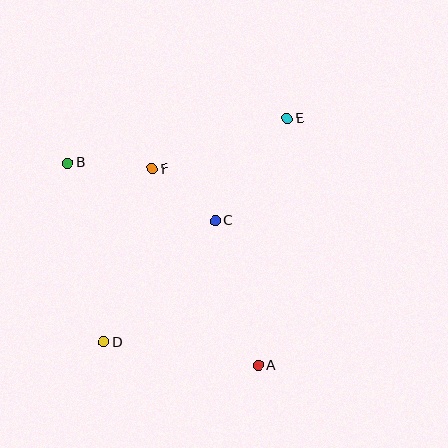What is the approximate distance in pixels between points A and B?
The distance between A and B is approximately 278 pixels.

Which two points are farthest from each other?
Points D and E are farthest from each other.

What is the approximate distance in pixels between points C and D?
The distance between C and D is approximately 165 pixels.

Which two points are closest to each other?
Points C and F are closest to each other.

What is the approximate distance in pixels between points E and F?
The distance between E and F is approximately 144 pixels.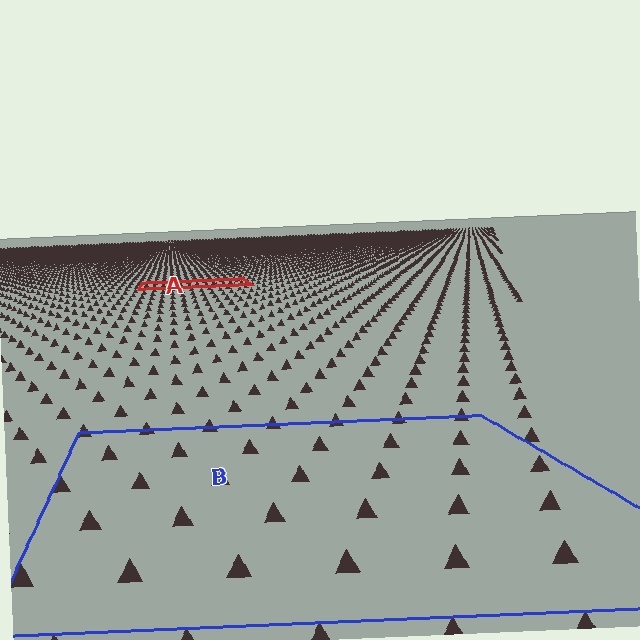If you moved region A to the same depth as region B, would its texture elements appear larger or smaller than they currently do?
They would appear larger. At a closer depth, the same texture elements are projected at a bigger on-screen size.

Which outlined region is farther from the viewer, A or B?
Region A is farther from the viewer — the texture elements inside it appear smaller and more densely packed.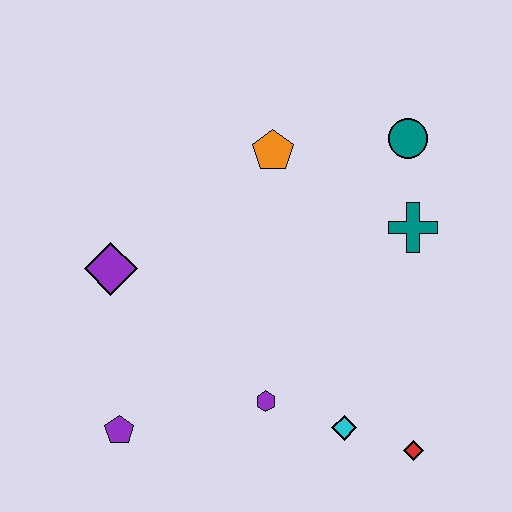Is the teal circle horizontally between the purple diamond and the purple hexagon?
No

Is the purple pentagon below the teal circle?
Yes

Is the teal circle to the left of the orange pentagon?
No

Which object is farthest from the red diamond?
The purple diamond is farthest from the red diamond.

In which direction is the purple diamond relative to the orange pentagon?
The purple diamond is to the left of the orange pentagon.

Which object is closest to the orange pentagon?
The teal circle is closest to the orange pentagon.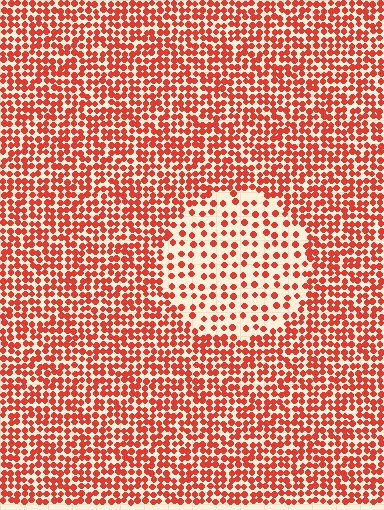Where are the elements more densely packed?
The elements are more densely packed outside the circle boundary.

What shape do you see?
I see a circle.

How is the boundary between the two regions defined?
The boundary is defined by a change in element density (approximately 2.1x ratio). All elements are the same color, size, and shape.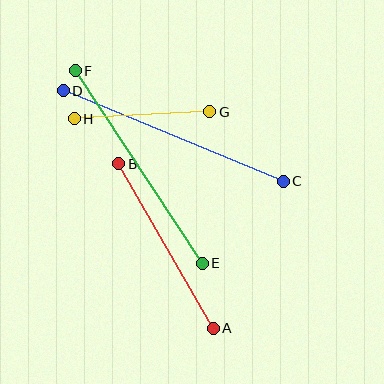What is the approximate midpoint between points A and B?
The midpoint is at approximately (166, 246) pixels.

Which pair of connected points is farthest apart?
Points C and D are farthest apart.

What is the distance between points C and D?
The distance is approximately 238 pixels.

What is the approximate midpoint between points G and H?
The midpoint is at approximately (142, 115) pixels.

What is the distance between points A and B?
The distance is approximately 190 pixels.